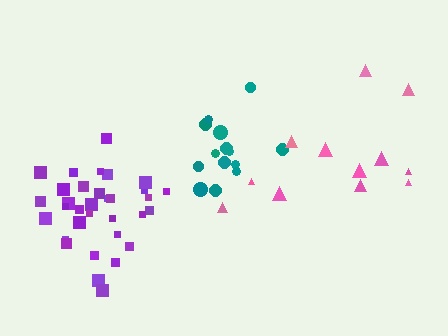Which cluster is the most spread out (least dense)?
Pink.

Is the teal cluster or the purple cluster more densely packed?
Purple.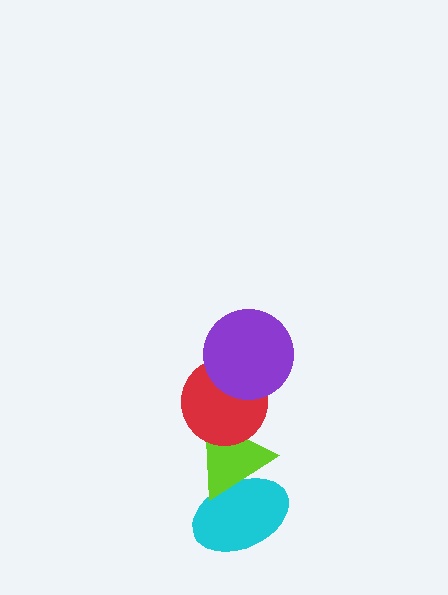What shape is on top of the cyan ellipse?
The lime triangle is on top of the cyan ellipse.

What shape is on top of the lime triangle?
The red circle is on top of the lime triangle.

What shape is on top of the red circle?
The purple circle is on top of the red circle.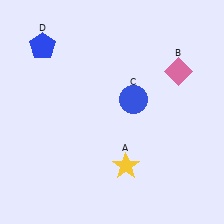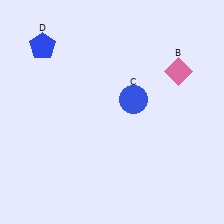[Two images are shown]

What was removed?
The yellow star (A) was removed in Image 2.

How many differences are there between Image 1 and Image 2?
There is 1 difference between the two images.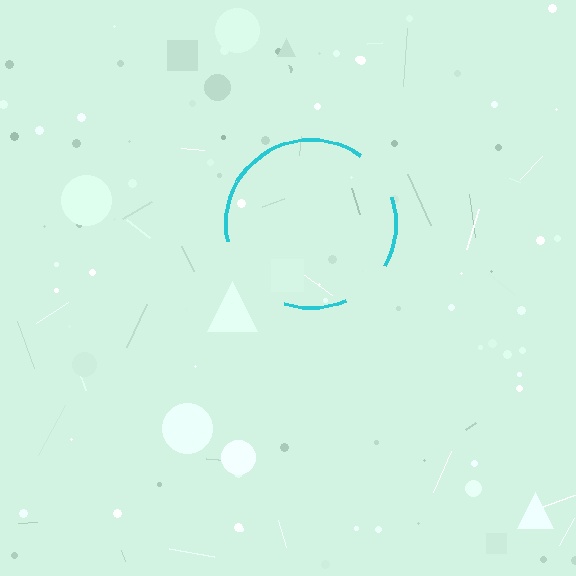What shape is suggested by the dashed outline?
The dashed outline suggests a circle.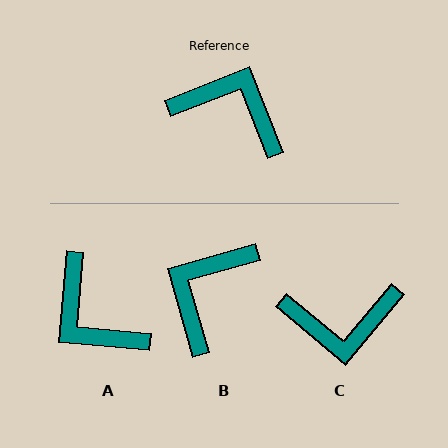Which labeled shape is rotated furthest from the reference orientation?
A, about 153 degrees away.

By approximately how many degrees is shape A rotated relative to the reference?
Approximately 153 degrees counter-clockwise.